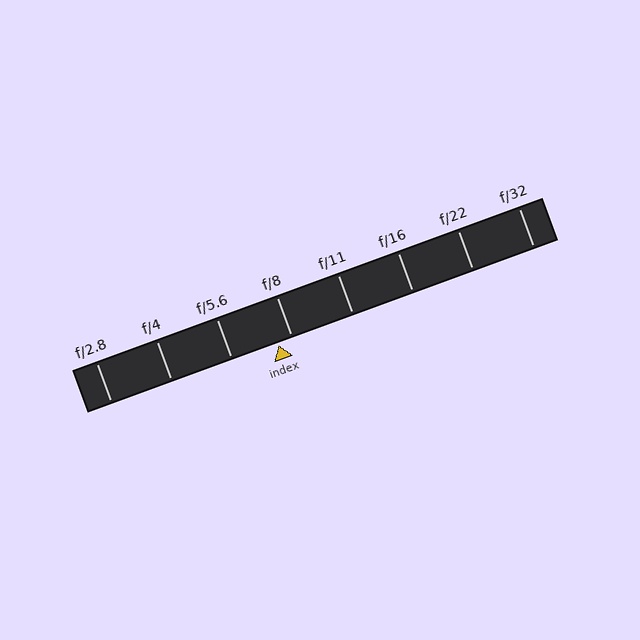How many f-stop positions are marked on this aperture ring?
There are 8 f-stop positions marked.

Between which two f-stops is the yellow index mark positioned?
The index mark is between f/5.6 and f/8.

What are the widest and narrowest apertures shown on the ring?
The widest aperture shown is f/2.8 and the narrowest is f/32.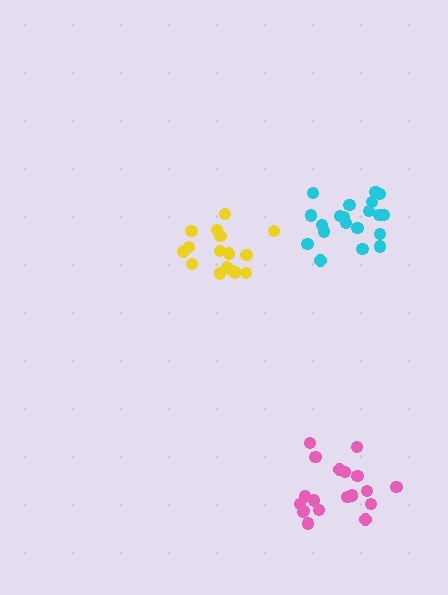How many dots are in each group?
Group 1: 16 dots, Group 2: 20 dots, Group 3: 19 dots (55 total).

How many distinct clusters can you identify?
There are 3 distinct clusters.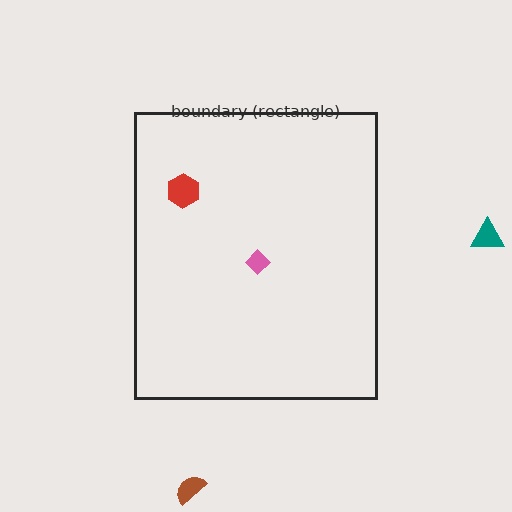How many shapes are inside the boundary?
2 inside, 2 outside.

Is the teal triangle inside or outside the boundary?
Outside.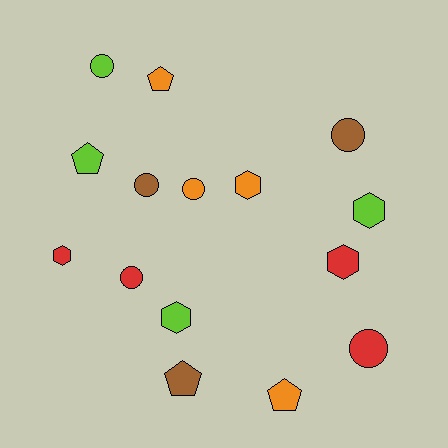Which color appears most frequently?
Orange, with 4 objects.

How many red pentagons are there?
There are no red pentagons.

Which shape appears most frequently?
Circle, with 6 objects.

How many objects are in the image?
There are 15 objects.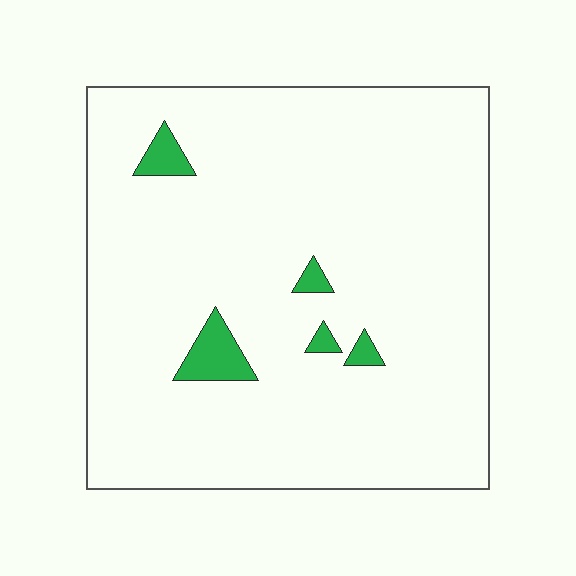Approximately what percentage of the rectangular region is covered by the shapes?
Approximately 5%.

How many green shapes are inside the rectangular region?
5.